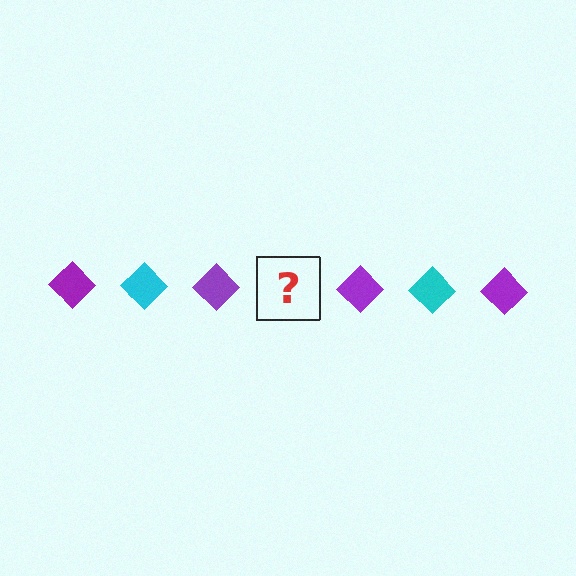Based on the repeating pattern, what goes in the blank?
The blank should be a cyan diamond.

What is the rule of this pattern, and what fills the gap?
The rule is that the pattern cycles through purple, cyan diamonds. The gap should be filled with a cyan diamond.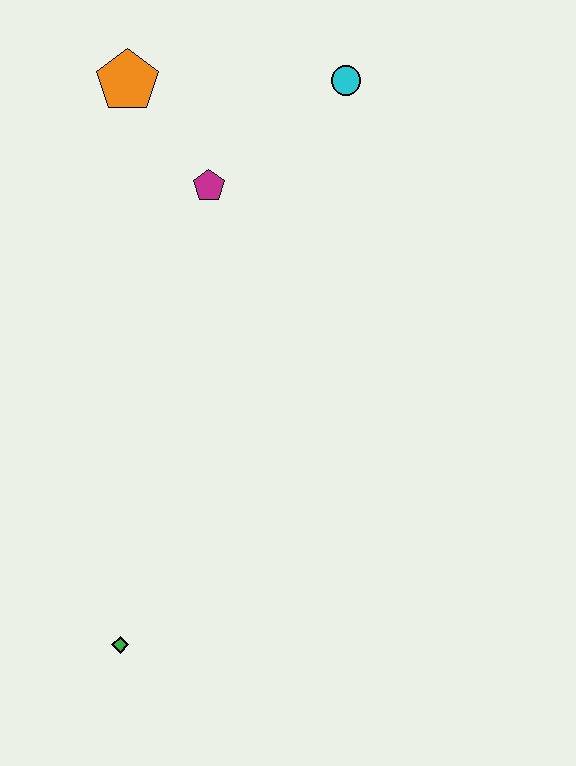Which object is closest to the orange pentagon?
The magenta pentagon is closest to the orange pentagon.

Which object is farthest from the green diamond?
The cyan circle is farthest from the green diamond.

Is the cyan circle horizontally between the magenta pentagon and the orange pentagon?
No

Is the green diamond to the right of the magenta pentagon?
No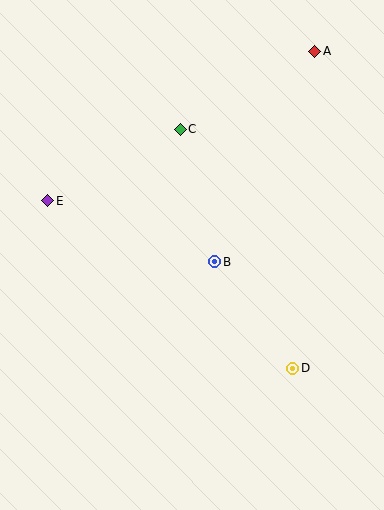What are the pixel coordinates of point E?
Point E is at (48, 201).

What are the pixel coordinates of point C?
Point C is at (180, 129).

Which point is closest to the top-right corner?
Point A is closest to the top-right corner.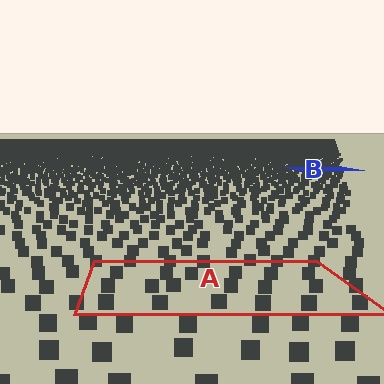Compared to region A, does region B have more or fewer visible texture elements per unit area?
Region B has more texture elements per unit area — they are packed more densely because it is farther away.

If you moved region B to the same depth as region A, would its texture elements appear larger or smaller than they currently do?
They would appear larger. At a closer depth, the same texture elements are projected at a bigger on-screen size.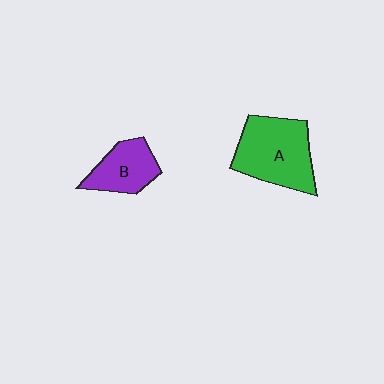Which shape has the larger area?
Shape A (green).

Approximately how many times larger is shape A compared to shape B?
Approximately 1.7 times.